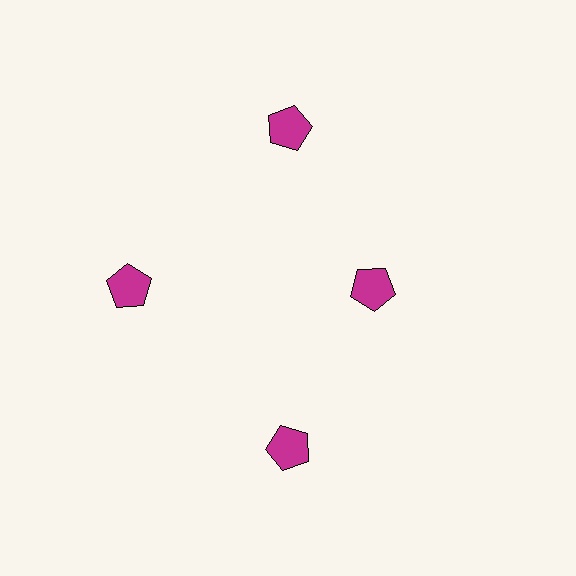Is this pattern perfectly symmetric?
No. The 4 magenta pentagons are arranged in a ring, but one element near the 3 o'clock position is pulled inward toward the center, breaking the 4-fold rotational symmetry.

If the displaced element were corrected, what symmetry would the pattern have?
It would have 4-fold rotational symmetry — the pattern would map onto itself every 90 degrees.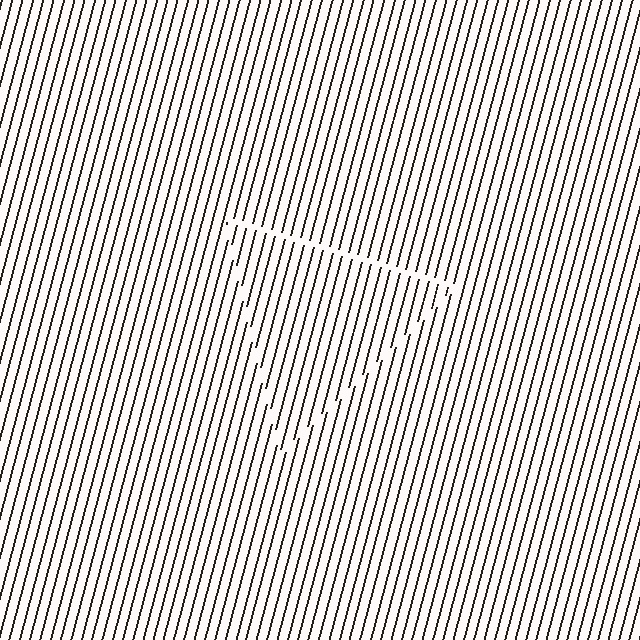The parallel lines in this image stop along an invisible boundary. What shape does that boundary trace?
An illusory triangle. The interior of the shape contains the same grating, shifted by half a period — the contour is defined by the phase discontinuity where line-ends from the inner and outer gratings abut.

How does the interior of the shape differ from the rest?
The interior of the shape contains the same grating, shifted by half a period — the contour is defined by the phase discontinuity where line-ends from the inner and outer gratings abut.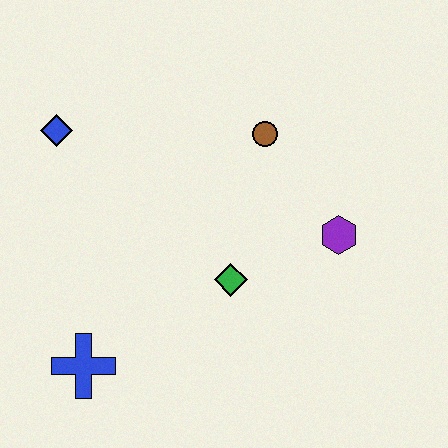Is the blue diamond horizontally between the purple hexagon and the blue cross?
No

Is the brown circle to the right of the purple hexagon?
No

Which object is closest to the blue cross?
The green diamond is closest to the blue cross.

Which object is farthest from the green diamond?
The blue diamond is farthest from the green diamond.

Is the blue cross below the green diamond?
Yes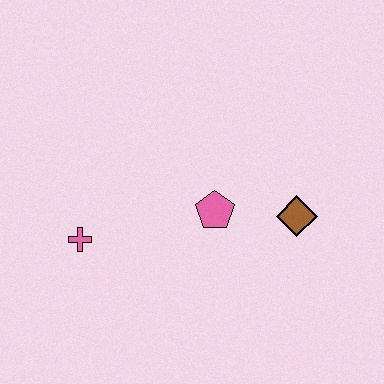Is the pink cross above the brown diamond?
No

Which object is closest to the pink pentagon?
The brown diamond is closest to the pink pentagon.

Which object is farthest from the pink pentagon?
The pink cross is farthest from the pink pentagon.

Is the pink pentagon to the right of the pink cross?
Yes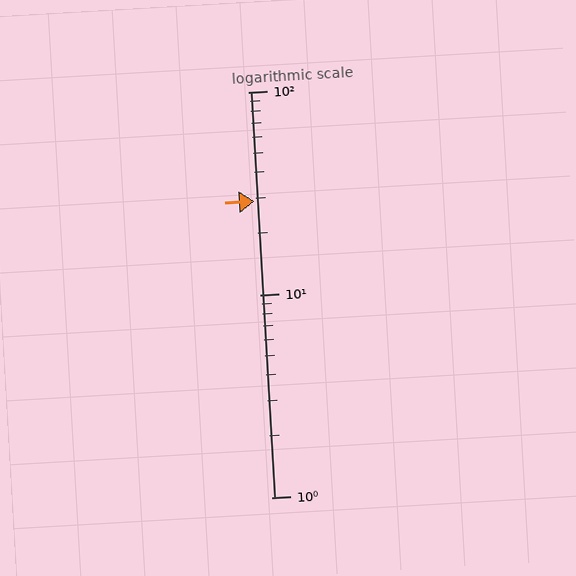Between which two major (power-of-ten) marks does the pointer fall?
The pointer is between 10 and 100.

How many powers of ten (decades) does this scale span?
The scale spans 2 decades, from 1 to 100.